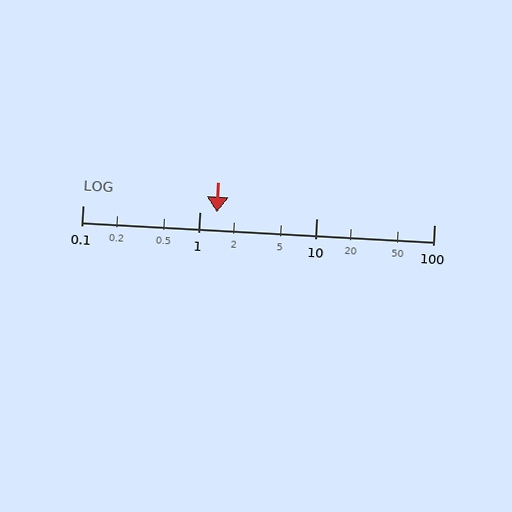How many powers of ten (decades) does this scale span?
The scale spans 3 decades, from 0.1 to 100.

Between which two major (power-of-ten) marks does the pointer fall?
The pointer is between 1 and 10.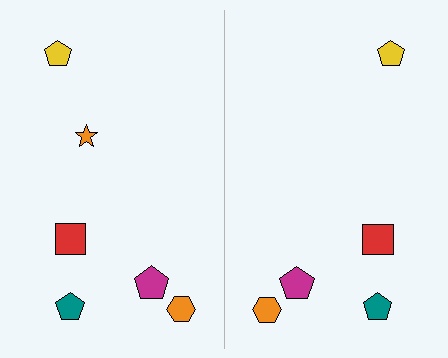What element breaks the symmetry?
A orange star is missing from the right side.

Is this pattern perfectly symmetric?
No, the pattern is not perfectly symmetric. A orange star is missing from the right side.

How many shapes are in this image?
There are 11 shapes in this image.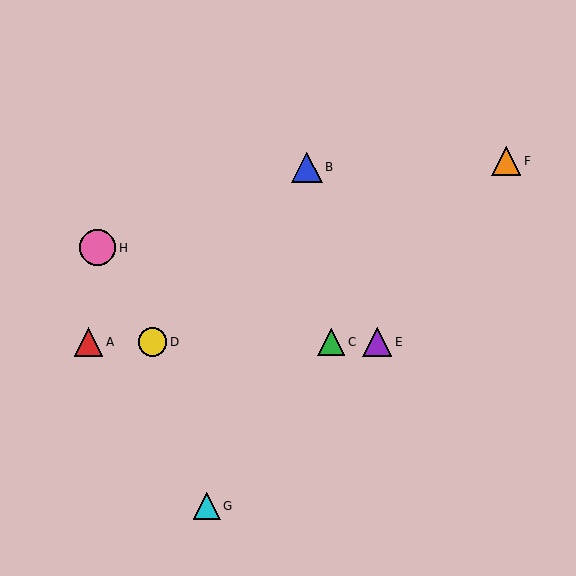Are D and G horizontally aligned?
No, D is at y≈342 and G is at y≈506.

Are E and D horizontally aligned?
Yes, both are at y≈342.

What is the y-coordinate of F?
Object F is at y≈161.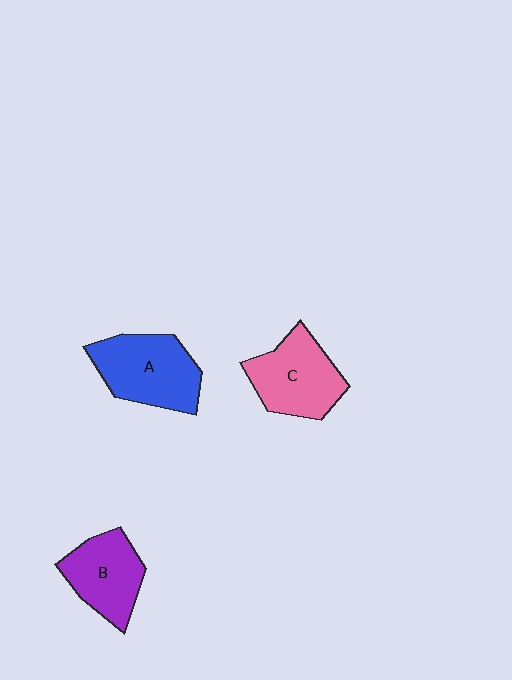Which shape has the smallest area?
Shape B (purple).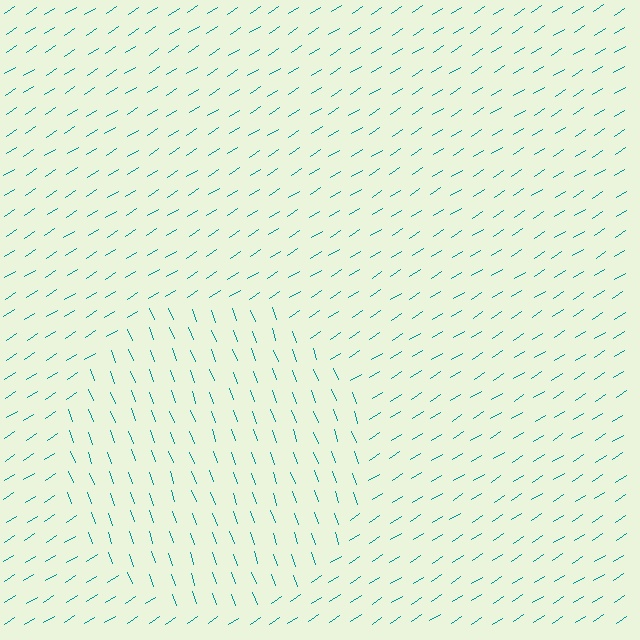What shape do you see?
I see a circle.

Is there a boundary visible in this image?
Yes, there is a texture boundary formed by a change in line orientation.